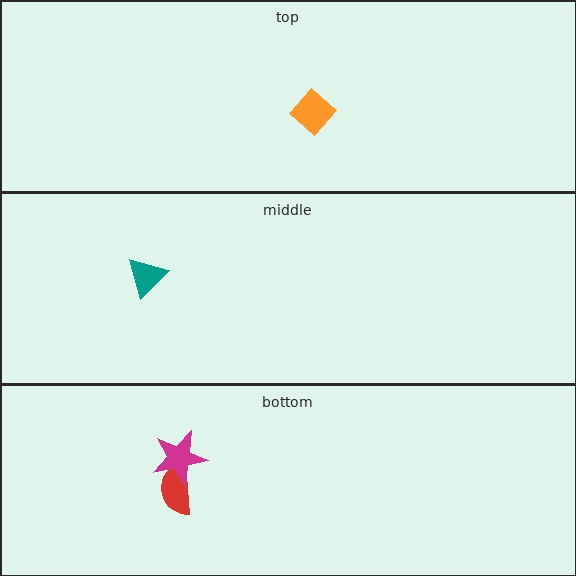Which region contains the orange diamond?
The top region.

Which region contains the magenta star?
The bottom region.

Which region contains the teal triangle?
The middle region.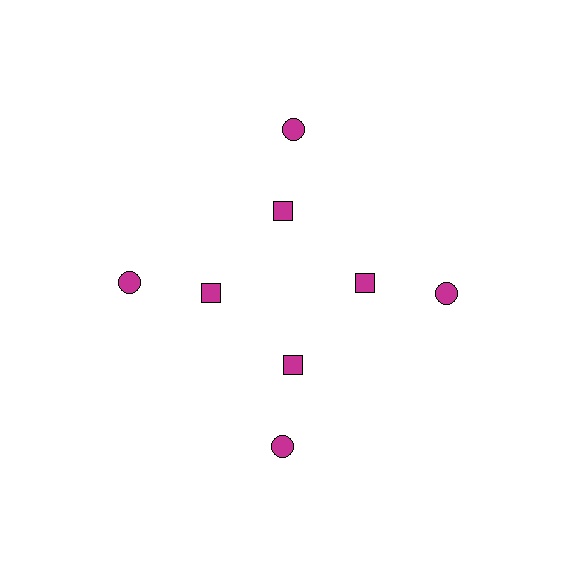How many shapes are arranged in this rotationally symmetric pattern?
There are 8 shapes, arranged in 4 groups of 2.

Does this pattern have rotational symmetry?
Yes, this pattern has 4-fold rotational symmetry. It looks the same after rotating 90 degrees around the center.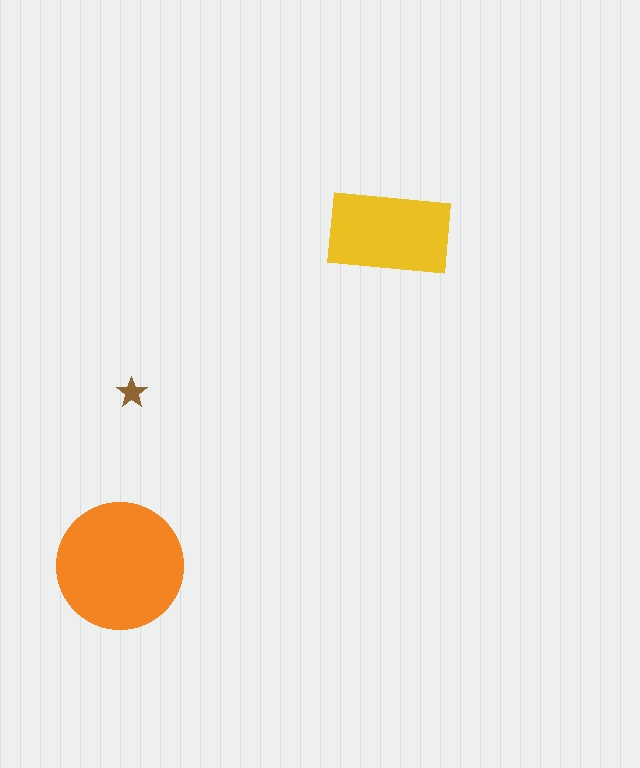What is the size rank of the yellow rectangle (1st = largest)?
2nd.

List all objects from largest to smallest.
The orange circle, the yellow rectangle, the brown star.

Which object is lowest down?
The orange circle is bottommost.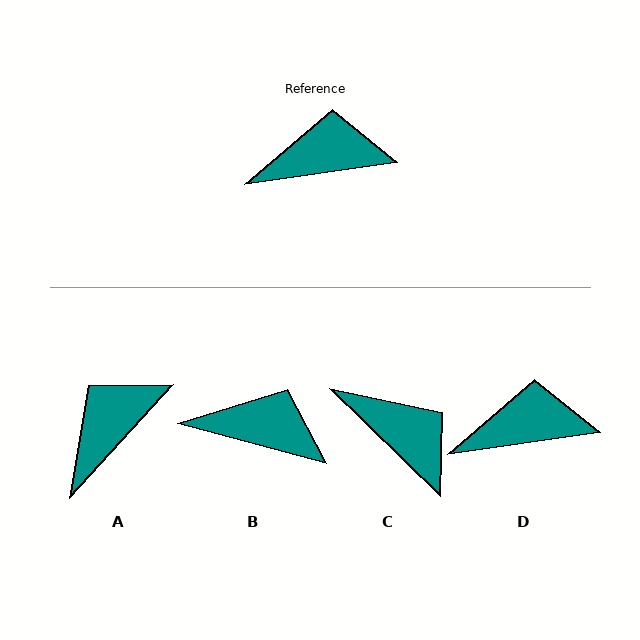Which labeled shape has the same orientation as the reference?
D.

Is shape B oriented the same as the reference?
No, it is off by about 23 degrees.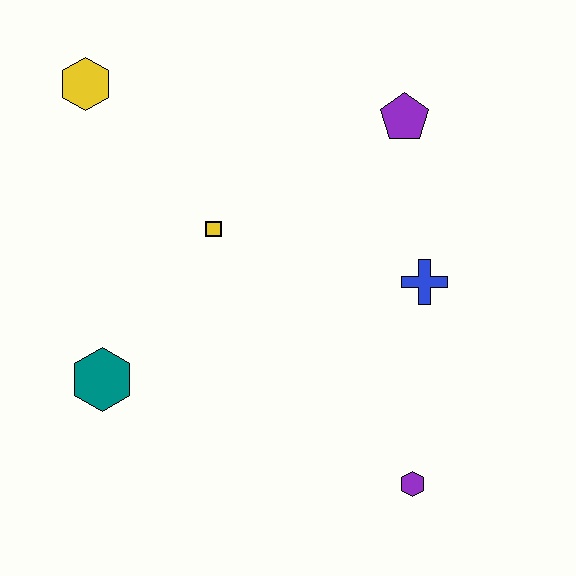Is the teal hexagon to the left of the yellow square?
Yes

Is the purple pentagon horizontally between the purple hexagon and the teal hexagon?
Yes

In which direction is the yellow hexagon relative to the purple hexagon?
The yellow hexagon is above the purple hexagon.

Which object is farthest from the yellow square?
The purple hexagon is farthest from the yellow square.